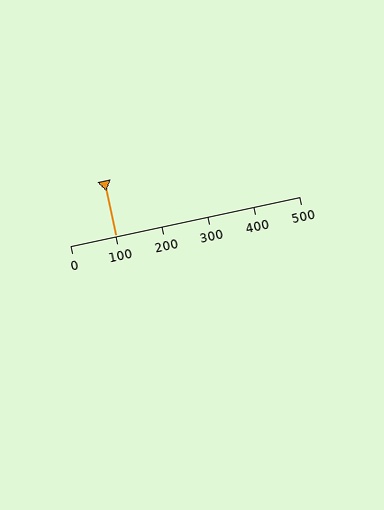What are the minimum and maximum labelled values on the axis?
The axis runs from 0 to 500.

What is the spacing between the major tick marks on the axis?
The major ticks are spaced 100 apart.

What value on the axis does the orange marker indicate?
The marker indicates approximately 100.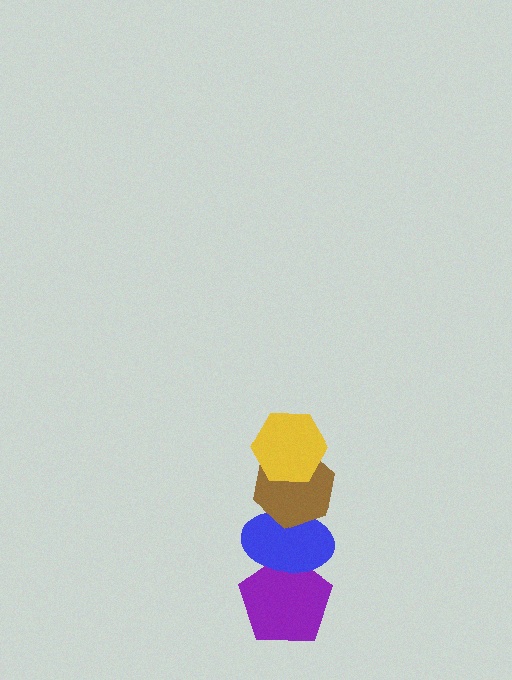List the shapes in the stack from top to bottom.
From top to bottom: the yellow hexagon, the brown hexagon, the blue ellipse, the purple pentagon.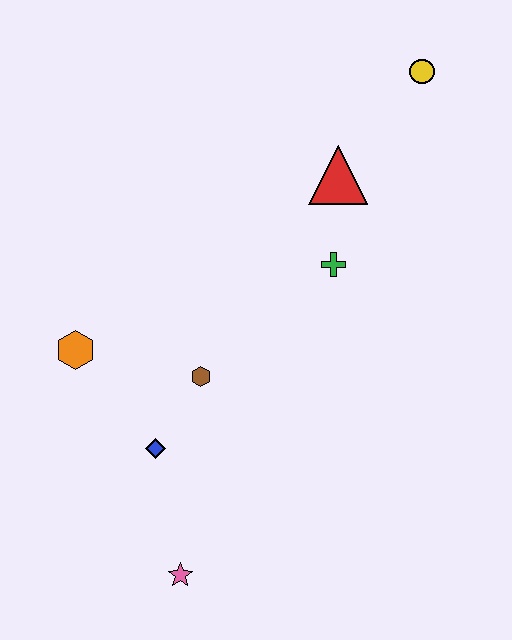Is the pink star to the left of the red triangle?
Yes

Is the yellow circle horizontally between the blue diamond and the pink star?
No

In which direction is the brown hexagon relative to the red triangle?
The brown hexagon is below the red triangle.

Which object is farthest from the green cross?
The pink star is farthest from the green cross.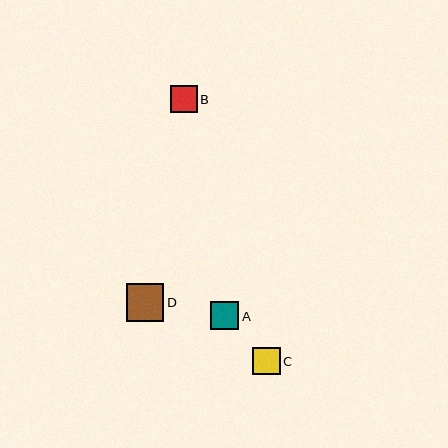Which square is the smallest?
Square B is the smallest with a size of approximately 27 pixels.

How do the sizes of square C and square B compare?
Square C and square B are approximately the same size.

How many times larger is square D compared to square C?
Square D is approximately 1.4 times the size of square C.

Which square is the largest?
Square D is the largest with a size of approximately 38 pixels.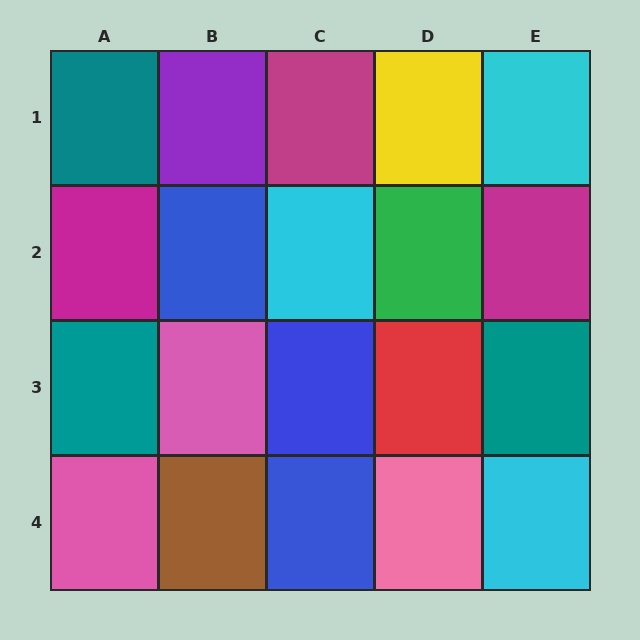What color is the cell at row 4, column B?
Brown.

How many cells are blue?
3 cells are blue.